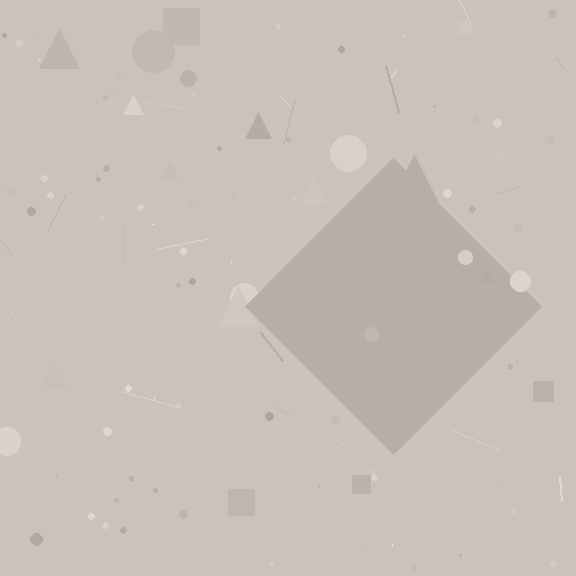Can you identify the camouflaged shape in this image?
The camouflaged shape is a diamond.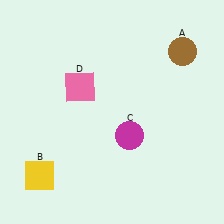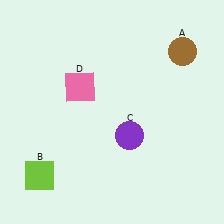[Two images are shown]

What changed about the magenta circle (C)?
In Image 1, C is magenta. In Image 2, it changed to purple.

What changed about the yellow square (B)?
In Image 1, B is yellow. In Image 2, it changed to lime.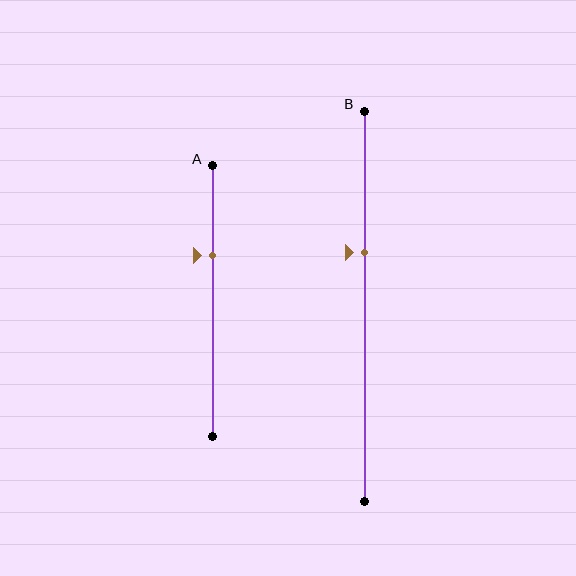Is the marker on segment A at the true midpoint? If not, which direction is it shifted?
No, the marker on segment A is shifted upward by about 17% of the segment length.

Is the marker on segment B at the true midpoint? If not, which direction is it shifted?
No, the marker on segment B is shifted upward by about 14% of the segment length.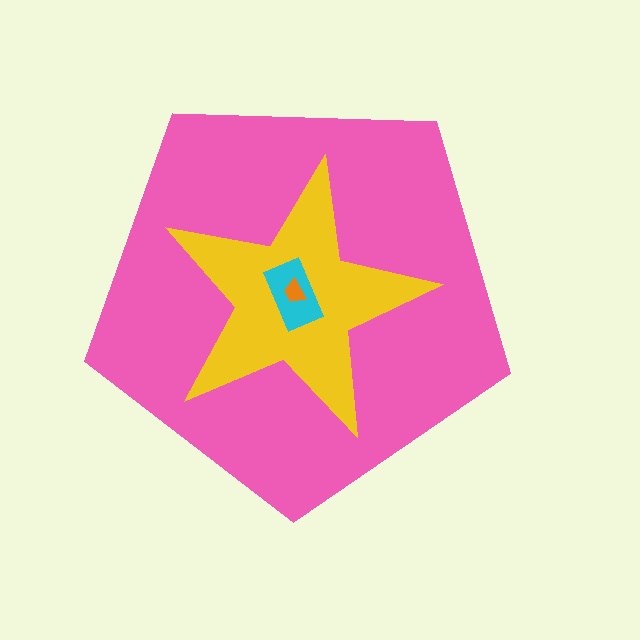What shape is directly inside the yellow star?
The cyan rectangle.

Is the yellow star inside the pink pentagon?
Yes.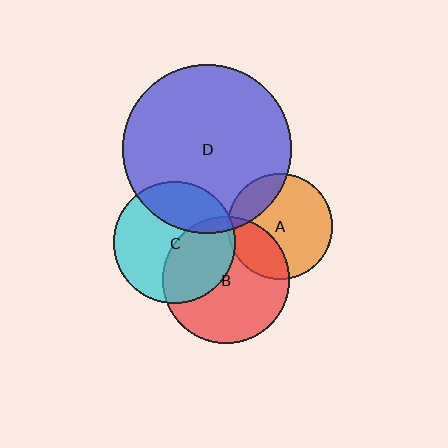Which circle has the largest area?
Circle D (blue).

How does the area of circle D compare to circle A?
Approximately 2.6 times.